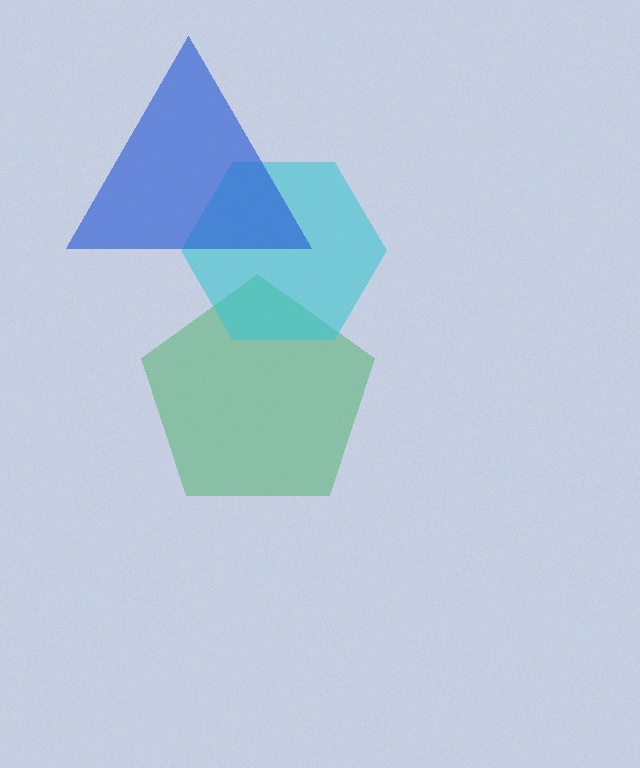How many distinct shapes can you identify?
There are 3 distinct shapes: a green pentagon, a cyan hexagon, a blue triangle.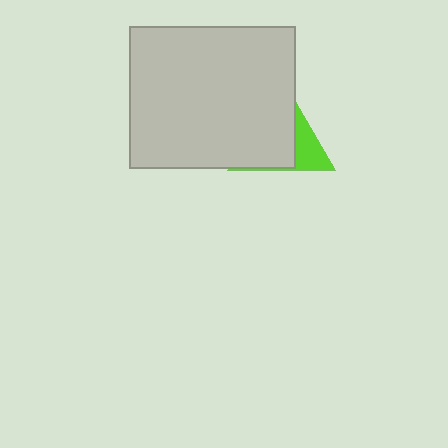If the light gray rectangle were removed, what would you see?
You would see the complete lime triangle.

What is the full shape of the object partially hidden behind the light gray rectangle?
The partially hidden object is a lime triangle.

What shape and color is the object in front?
The object in front is a light gray rectangle.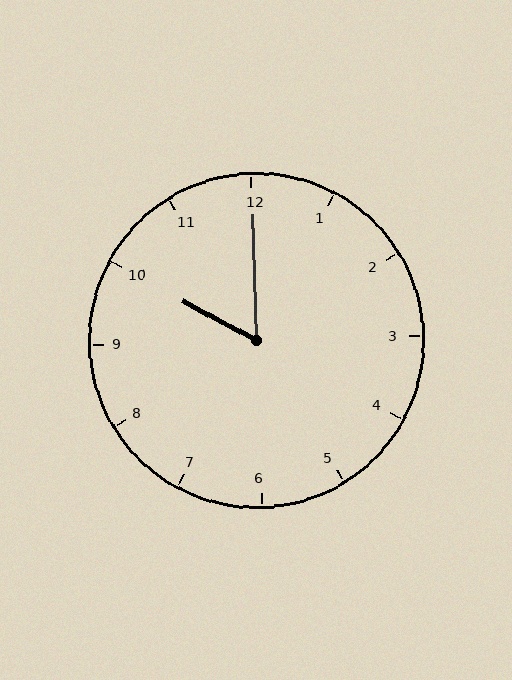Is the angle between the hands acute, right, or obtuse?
It is acute.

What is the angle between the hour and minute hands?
Approximately 60 degrees.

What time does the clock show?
10:00.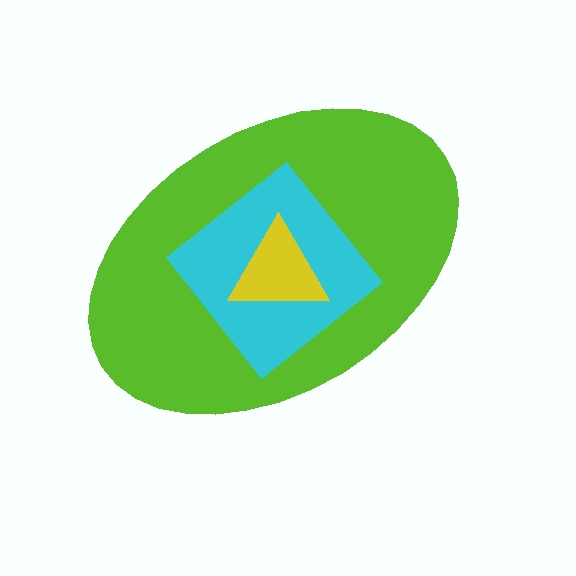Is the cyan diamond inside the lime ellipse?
Yes.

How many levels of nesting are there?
3.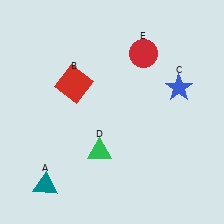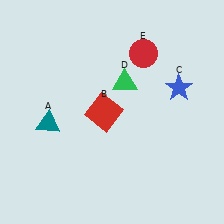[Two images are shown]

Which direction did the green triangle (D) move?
The green triangle (D) moved up.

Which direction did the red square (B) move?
The red square (B) moved right.